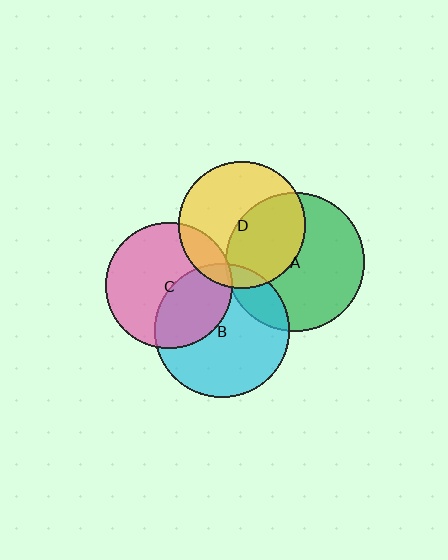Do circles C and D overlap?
Yes.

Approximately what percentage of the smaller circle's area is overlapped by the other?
Approximately 15%.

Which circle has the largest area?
Circle A (green).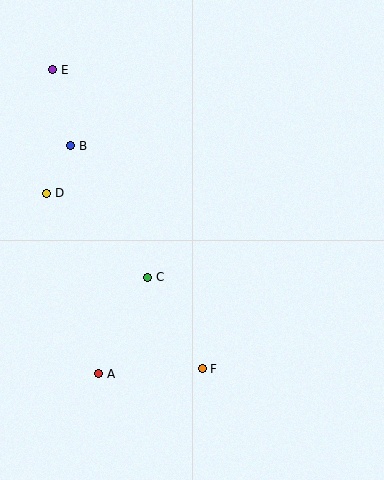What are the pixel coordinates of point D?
Point D is at (47, 194).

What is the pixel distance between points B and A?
The distance between B and A is 230 pixels.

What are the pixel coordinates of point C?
Point C is at (148, 277).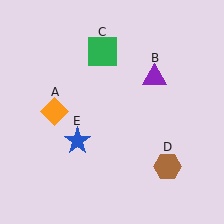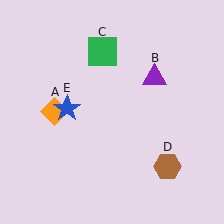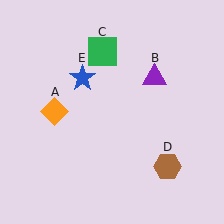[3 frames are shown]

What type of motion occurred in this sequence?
The blue star (object E) rotated clockwise around the center of the scene.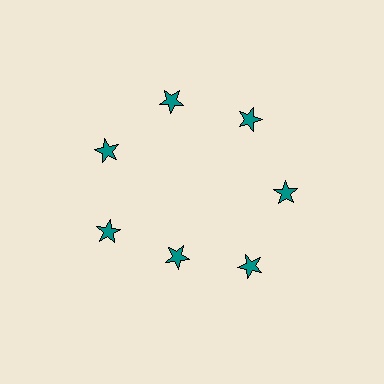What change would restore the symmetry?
The symmetry would be restored by moving it outward, back onto the ring so that all 7 stars sit at equal angles and equal distance from the center.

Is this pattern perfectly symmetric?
No. The 7 teal stars are arranged in a ring, but one element near the 6 o'clock position is pulled inward toward the center, breaking the 7-fold rotational symmetry.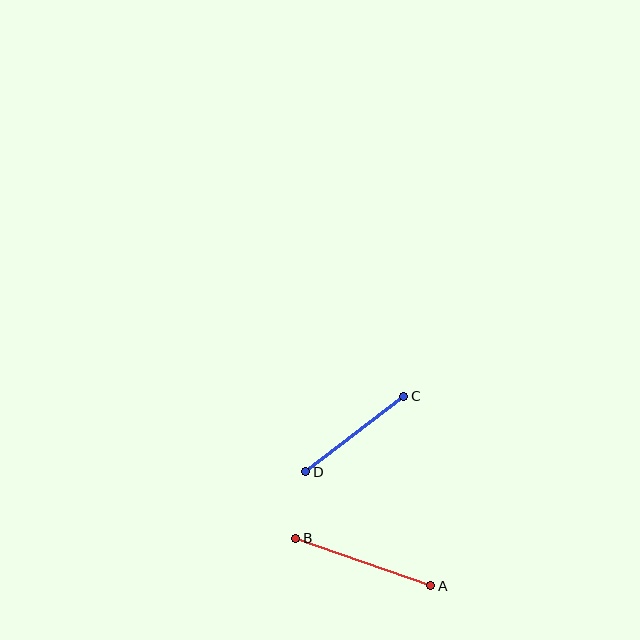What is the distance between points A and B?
The distance is approximately 143 pixels.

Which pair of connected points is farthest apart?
Points A and B are farthest apart.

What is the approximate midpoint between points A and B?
The midpoint is at approximately (363, 562) pixels.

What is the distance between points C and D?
The distance is approximately 124 pixels.